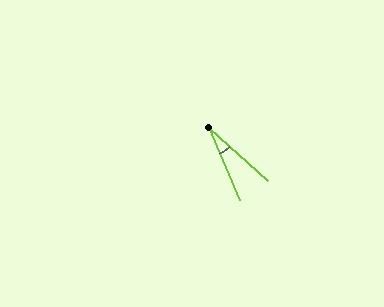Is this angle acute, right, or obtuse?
It is acute.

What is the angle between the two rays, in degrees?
Approximately 25 degrees.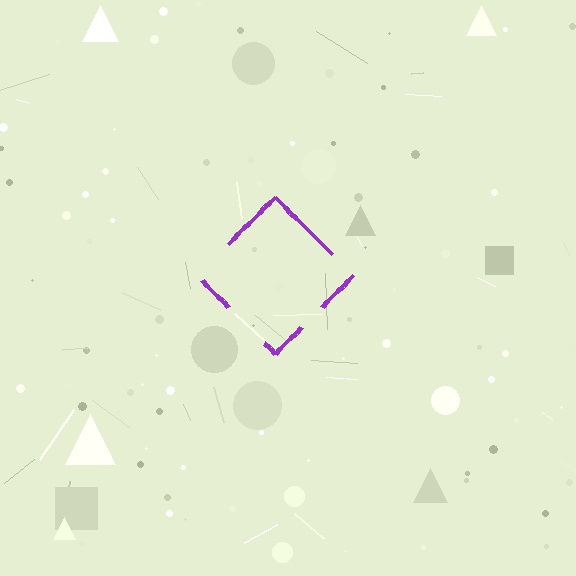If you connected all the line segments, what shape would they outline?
They would outline a diamond.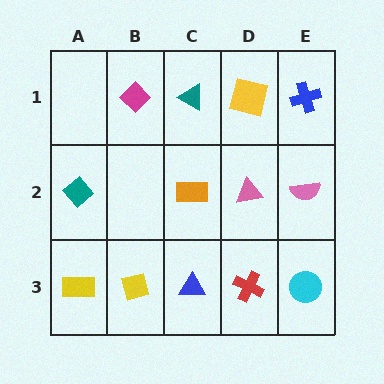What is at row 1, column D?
A yellow square.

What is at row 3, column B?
A yellow square.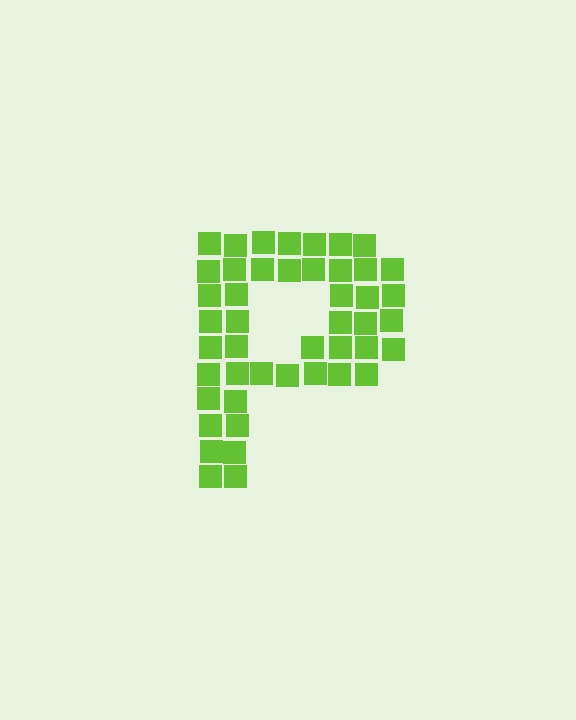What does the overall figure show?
The overall figure shows the letter P.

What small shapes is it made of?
It is made of small squares.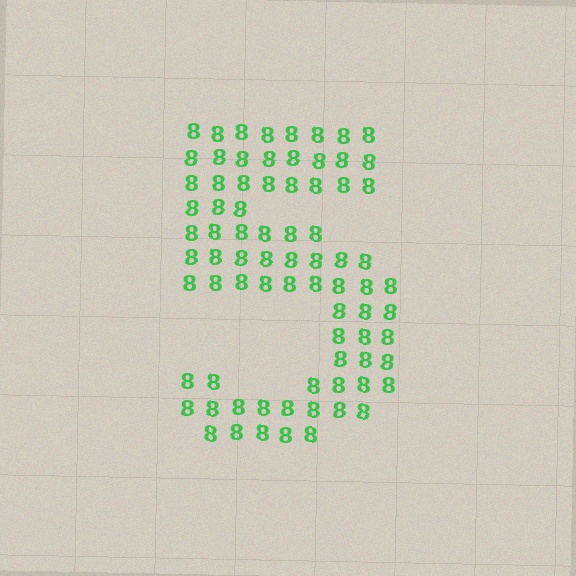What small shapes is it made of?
It is made of small digit 8's.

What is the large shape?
The large shape is the digit 5.